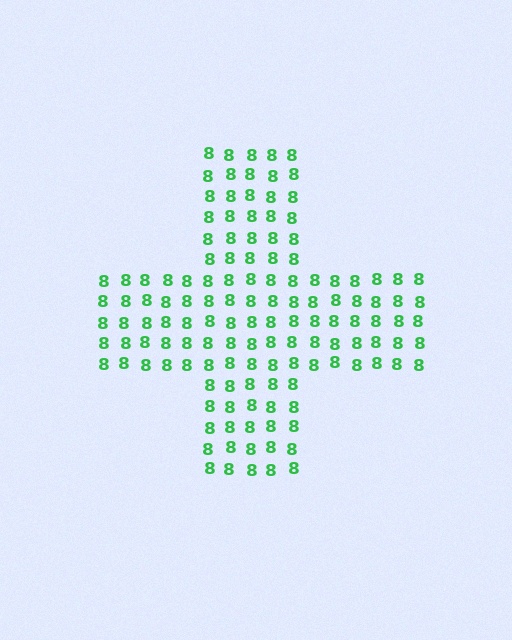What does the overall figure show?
The overall figure shows a cross.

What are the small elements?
The small elements are digit 8's.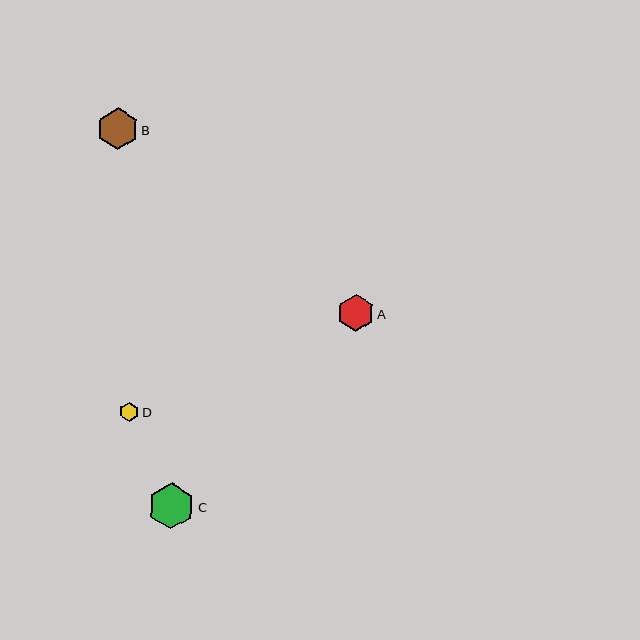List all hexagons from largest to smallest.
From largest to smallest: C, B, A, D.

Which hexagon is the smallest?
Hexagon D is the smallest with a size of approximately 19 pixels.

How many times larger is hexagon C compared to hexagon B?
Hexagon C is approximately 1.1 times the size of hexagon B.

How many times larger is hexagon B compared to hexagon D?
Hexagon B is approximately 2.2 times the size of hexagon D.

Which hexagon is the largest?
Hexagon C is the largest with a size of approximately 46 pixels.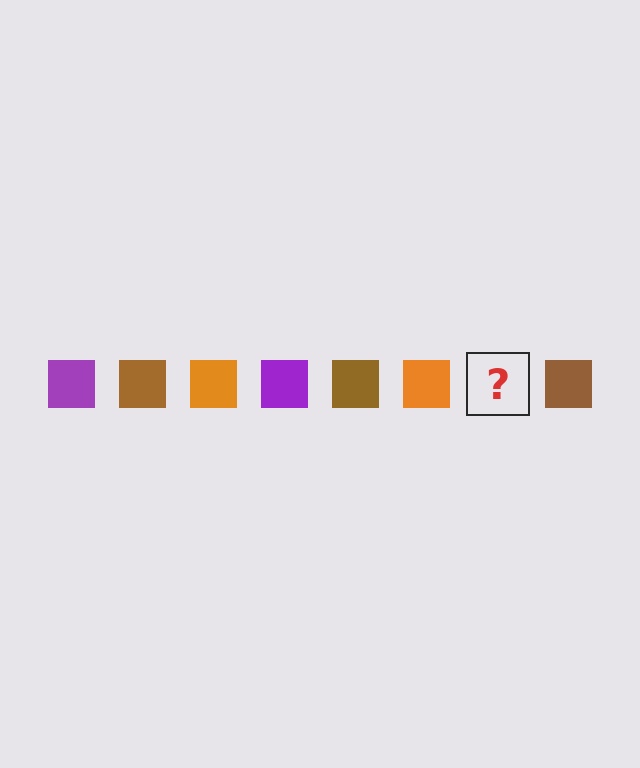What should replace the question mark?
The question mark should be replaced with a purple square.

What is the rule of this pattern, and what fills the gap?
The rule is that the pattern cycles through purple, brown, orange squares. The gap should be filled with a purple square.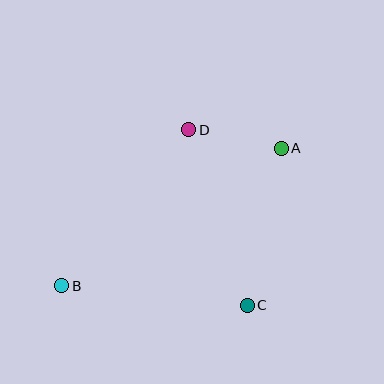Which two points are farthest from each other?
Points A and B are farthest from each other.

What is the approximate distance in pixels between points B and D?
The distance between B and D is approximately 201 pixels.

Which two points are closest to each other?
Points A and D are closest to each other.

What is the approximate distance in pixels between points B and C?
The distance between B and C is approximately 187 pixels.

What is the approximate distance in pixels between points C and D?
The distance between C and D is approximately 185 pixels.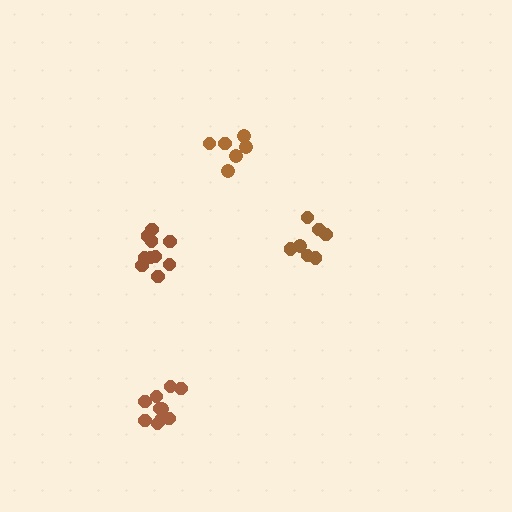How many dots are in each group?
Group 1: 6 dots, Group 2: 7 dots, Group 3: 10 dots, Group 4: 10 dots (33 total).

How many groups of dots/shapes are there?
There are 4 groups.